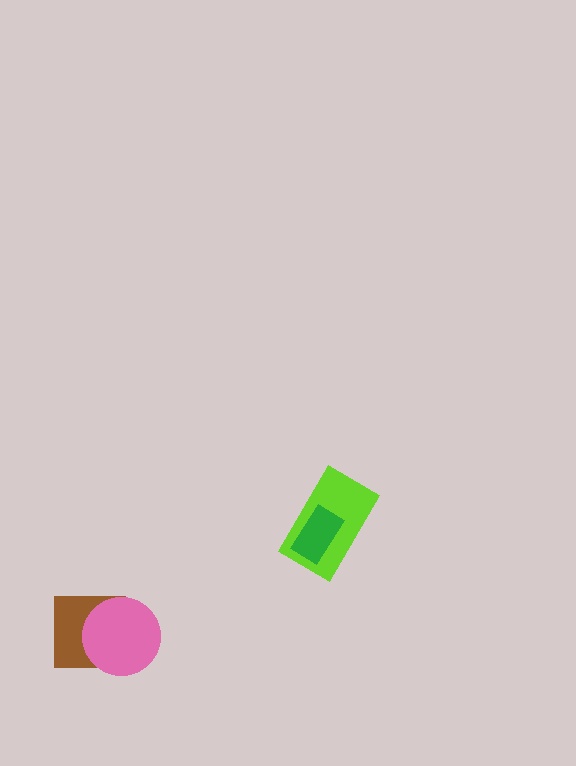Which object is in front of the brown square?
The pink circle is in front of the brown square.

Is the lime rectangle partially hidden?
Yes, it is partially covered by another shape.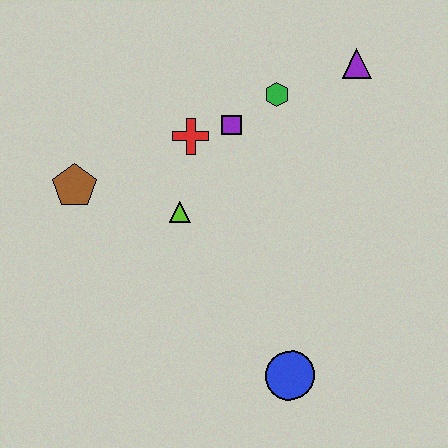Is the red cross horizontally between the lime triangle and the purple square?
Yes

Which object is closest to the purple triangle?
The green hexagon is closest to the purple triangle.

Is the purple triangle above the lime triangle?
Yes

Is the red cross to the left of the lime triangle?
No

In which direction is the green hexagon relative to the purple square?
The green hexagon is to the right of the purple square.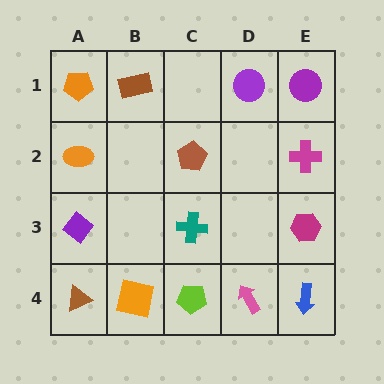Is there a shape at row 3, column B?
No, that cell is empty.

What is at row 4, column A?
A brown triangle.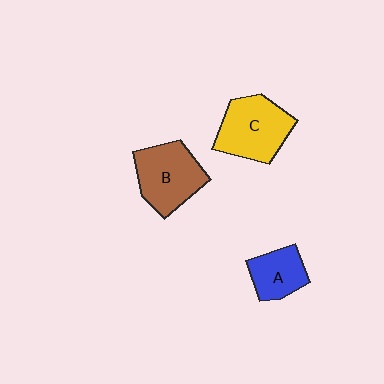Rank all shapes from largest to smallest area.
From largest to smallest: C (yellow), B (brown), A (blue).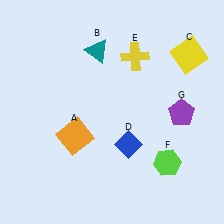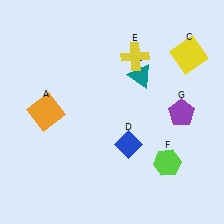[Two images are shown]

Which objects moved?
The objects that moved are: the orange square (A), the teal triangle (B).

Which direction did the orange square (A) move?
The orange square (A) moved left.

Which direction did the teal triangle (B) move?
The teal triangle (B) moved right.